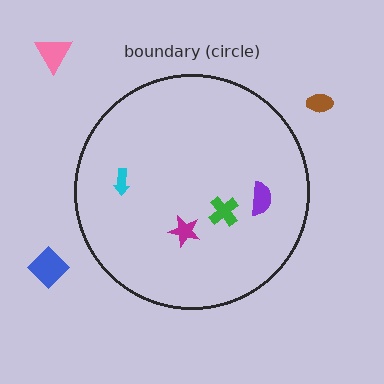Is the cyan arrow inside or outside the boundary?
Inside.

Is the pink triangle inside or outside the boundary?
Outside.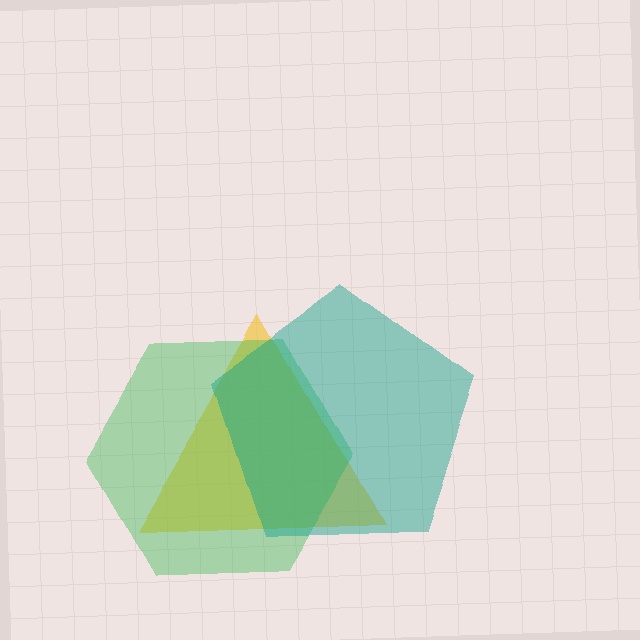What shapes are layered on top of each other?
The layered shapes are: a yellow triangle, a green hexagon, a teal pentagon.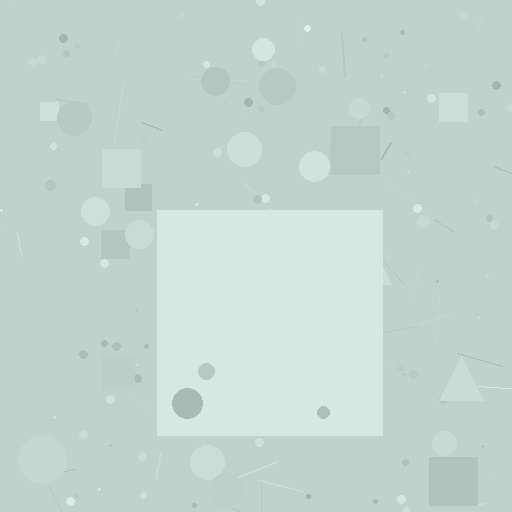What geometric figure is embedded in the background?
A square is embedded in the background.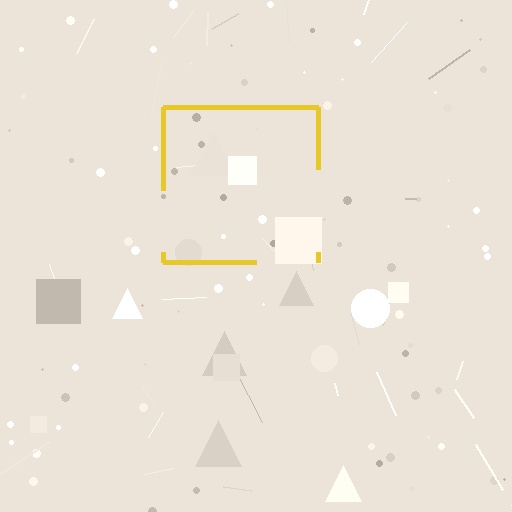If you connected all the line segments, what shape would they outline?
They would outline a square.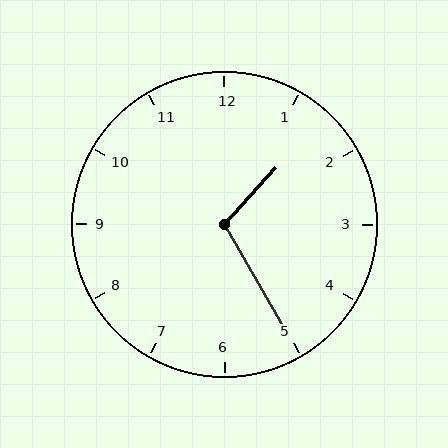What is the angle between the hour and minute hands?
Approximately 108 degrees.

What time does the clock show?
1:25.